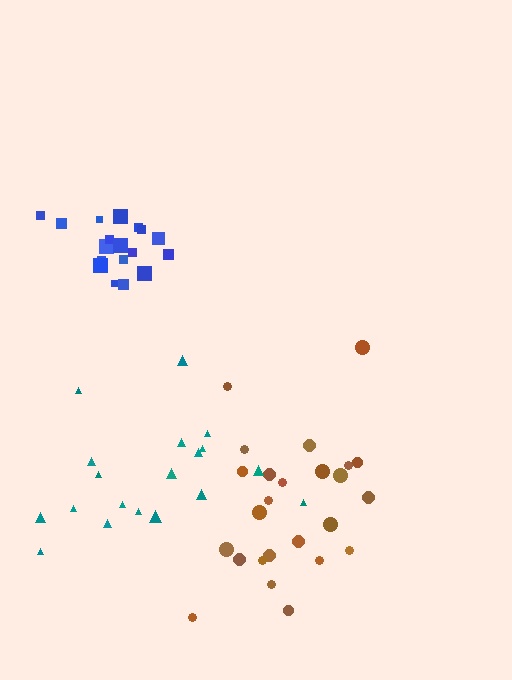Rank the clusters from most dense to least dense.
blue, brown, teal.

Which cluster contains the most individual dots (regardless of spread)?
Brown (25).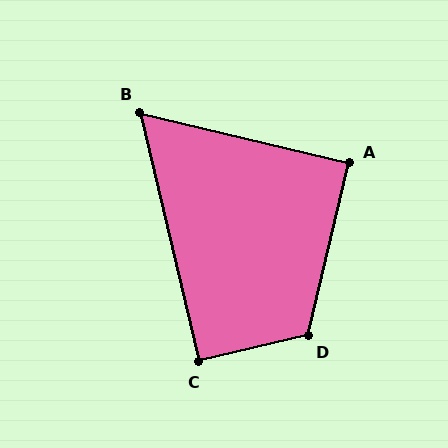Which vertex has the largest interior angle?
D, at approximately 117 degrees.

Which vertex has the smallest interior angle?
B, at approximately 63 degrees.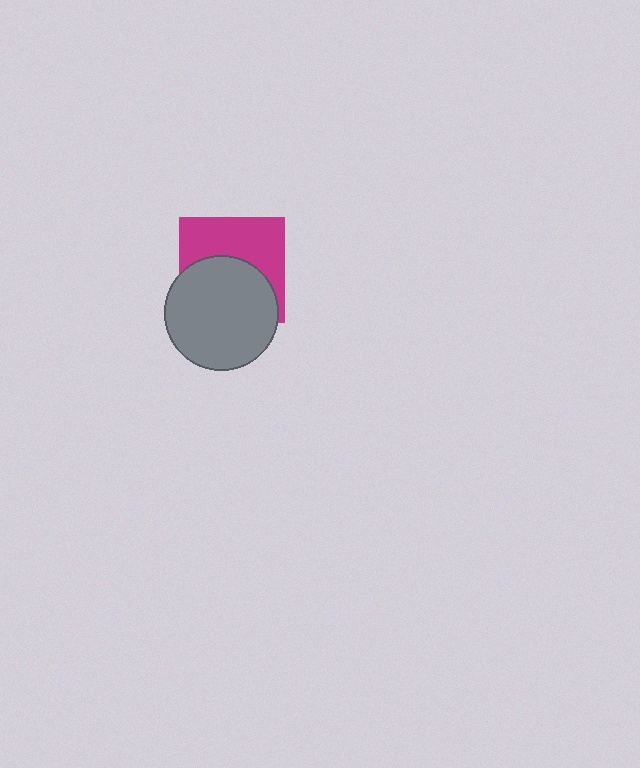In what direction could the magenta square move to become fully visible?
The magenta square could move up. That would shift it out from behind the gray circle entirely.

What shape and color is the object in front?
The object in front is a gray circle.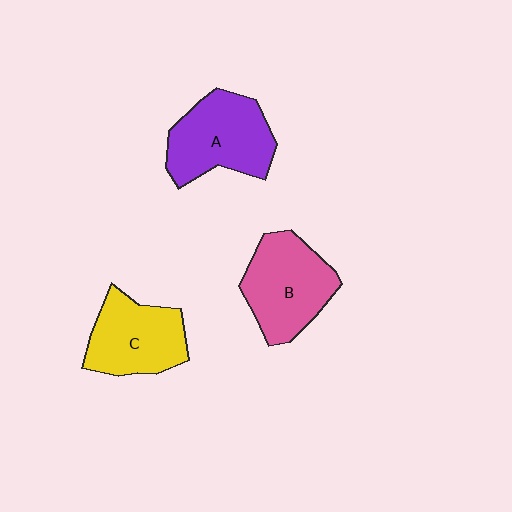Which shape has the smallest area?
Shape C (yellow).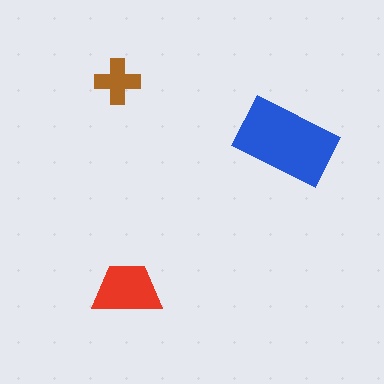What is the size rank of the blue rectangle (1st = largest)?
1st.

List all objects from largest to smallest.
The blue rectangle, the red trapezoid, the brown cross.